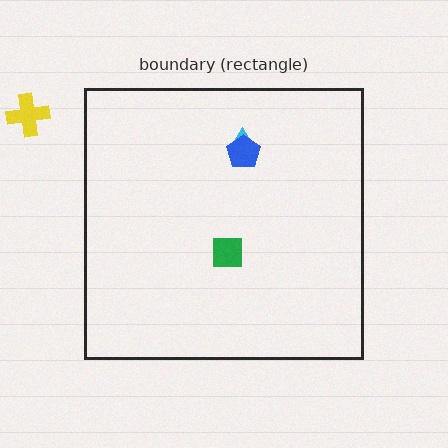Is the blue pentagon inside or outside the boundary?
Inside.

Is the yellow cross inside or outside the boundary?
Outside.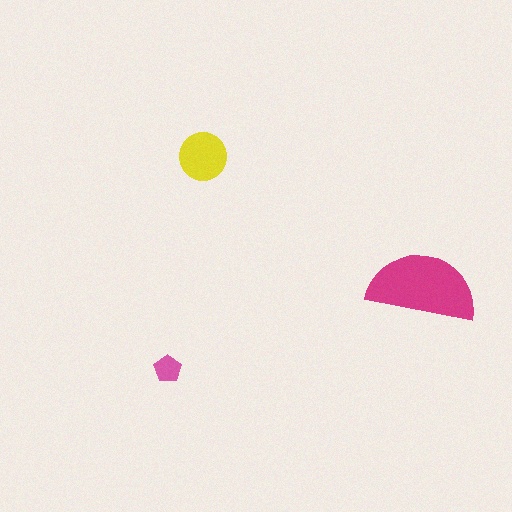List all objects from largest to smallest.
The magenta semicircle, the yellow circle, the pink pentagon.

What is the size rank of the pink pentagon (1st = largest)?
3rd.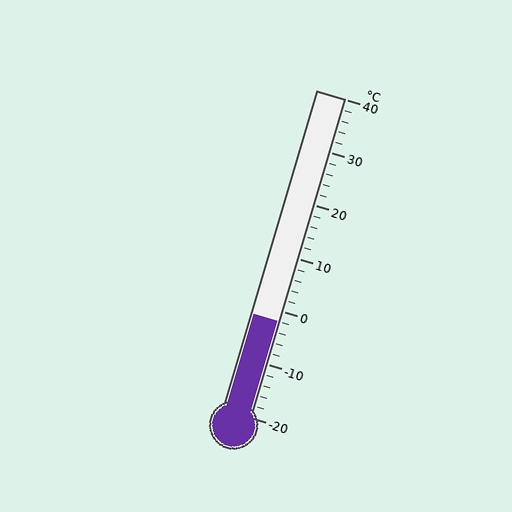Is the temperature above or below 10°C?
The temperature is below 10°C.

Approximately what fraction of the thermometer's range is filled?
The thermometer is filled to approximately 30% of its range.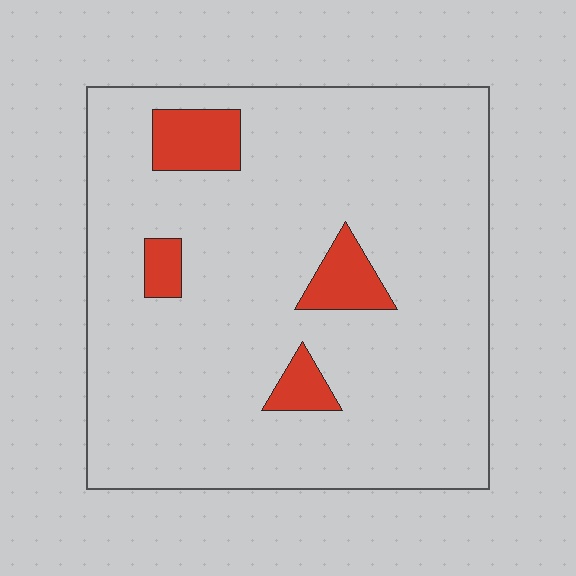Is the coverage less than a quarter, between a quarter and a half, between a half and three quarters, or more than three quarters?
Less than a quarter.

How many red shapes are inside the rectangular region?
4.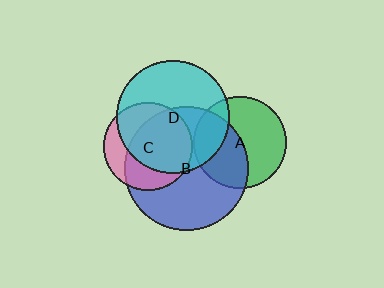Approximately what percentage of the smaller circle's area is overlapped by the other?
Approximately 45%.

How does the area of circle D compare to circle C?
Approximately 1.6 times.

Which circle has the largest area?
Circle B (blue).